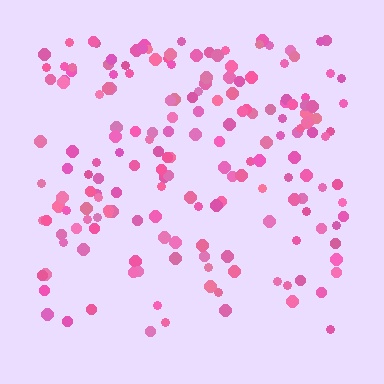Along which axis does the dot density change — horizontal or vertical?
Vertical.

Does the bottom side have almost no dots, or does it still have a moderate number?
Still a moderate number, just noticeably fewer than the top.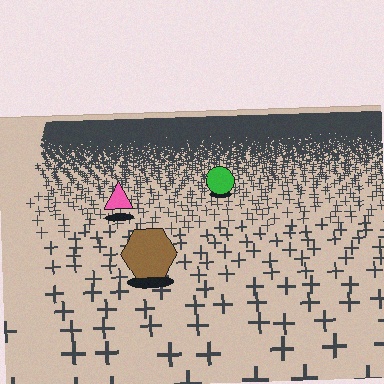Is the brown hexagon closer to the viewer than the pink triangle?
Yes. The brown hexagon is closer — you can tell from the texture gradient: the ground texture is coarser near it.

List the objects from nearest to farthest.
From nearest to farthest: the brown hexagon, the pink triangle, the green circle.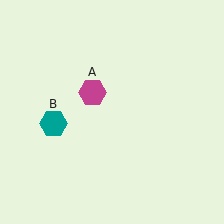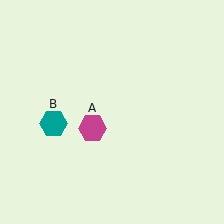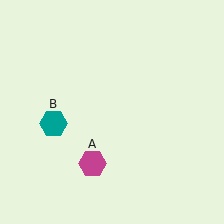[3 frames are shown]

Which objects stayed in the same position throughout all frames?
Teal hexagon (object B) remained stationary.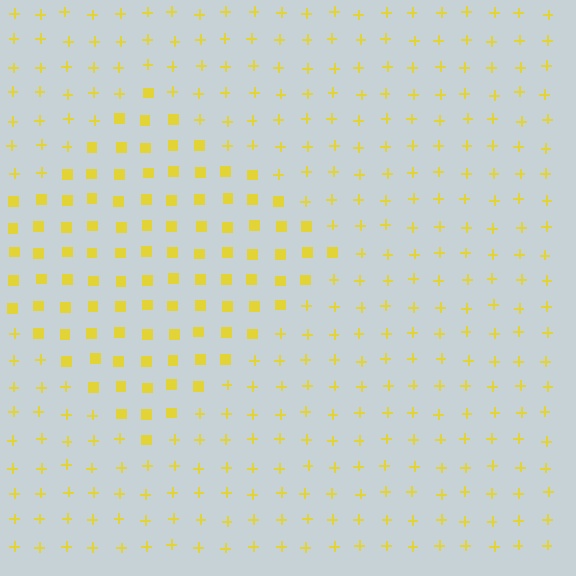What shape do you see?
I see a diamond.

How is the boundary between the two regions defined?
The boundary is defined by a change in element shape: squares inside vs. plus signs outside. All elements share the same color and spacing.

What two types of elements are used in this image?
The image uses squares inside the diamond region and plus signs outside it.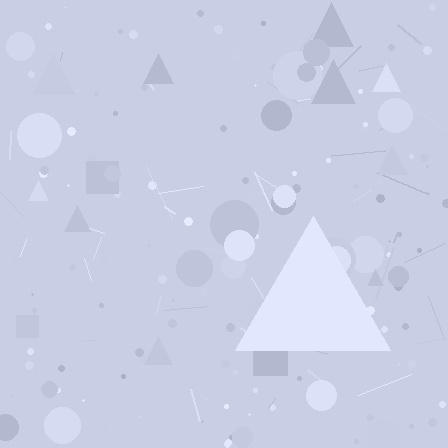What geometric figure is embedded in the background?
A triangle is embedded in the background.